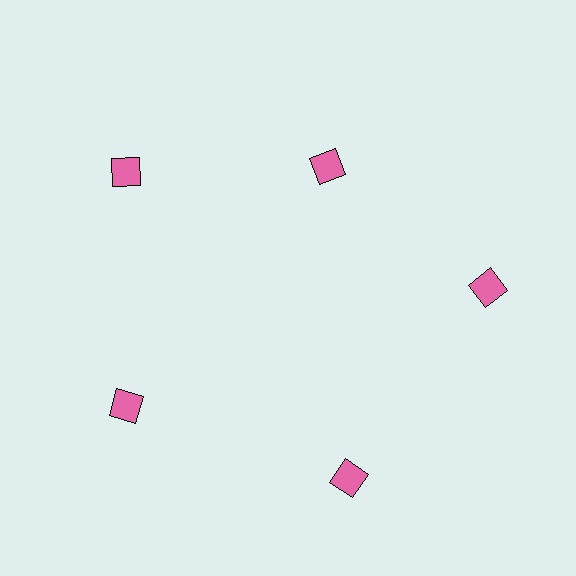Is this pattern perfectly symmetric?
No. The 5 pink diamonds are arranged in a ring, but one element near the 1 o'clock position is pulled inward toward the center, breaking the 5-fold rotational symmetry.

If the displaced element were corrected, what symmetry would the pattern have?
It would have 5-fold rotational symmetry — the pattern would map onto itself every 72 degrees.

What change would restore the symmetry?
The symmetry would be restored by moving it outward, back onto the ring so that all 5 diamonds sit at equal angles and equal distance from the center.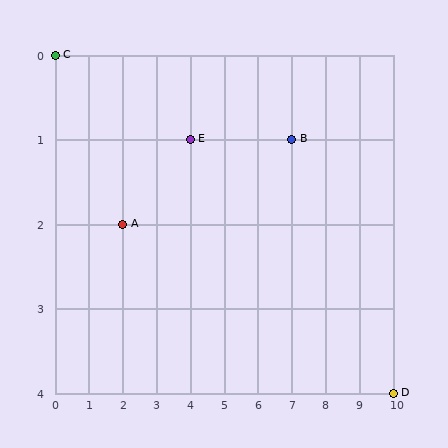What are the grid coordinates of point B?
Point B is at grid coordinates (7, 1).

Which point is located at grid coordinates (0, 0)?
Point C is at (0, 0).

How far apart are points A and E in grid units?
Points A and E are 2 columns and 1 row apart (about 2.2 grid units diagonally).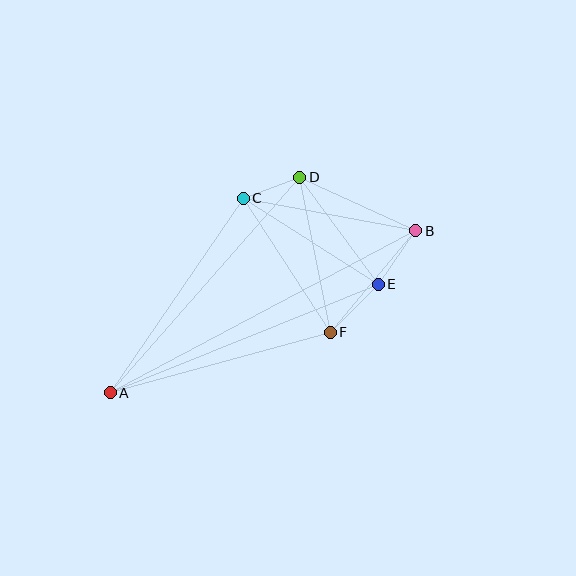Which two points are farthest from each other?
Points A and B are farthest from each other.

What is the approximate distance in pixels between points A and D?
The distance between A and D is approximately 287 pixels.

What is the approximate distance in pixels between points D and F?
The distance between D and F is approximately 158 pixels.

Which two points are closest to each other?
Points C and D are closest to each other.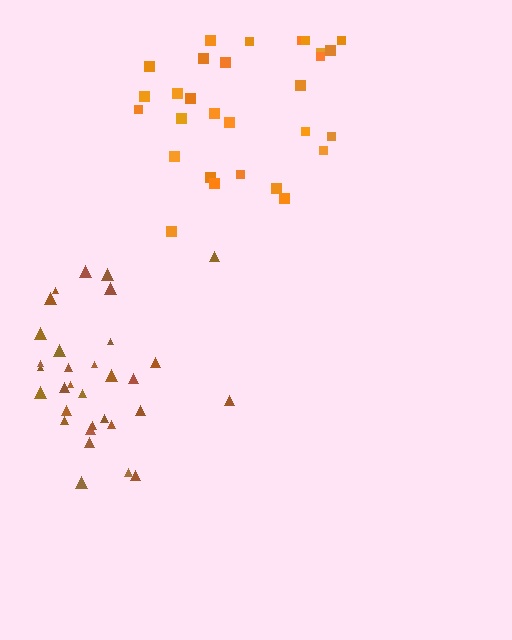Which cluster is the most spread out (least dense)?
Orange.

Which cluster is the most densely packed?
Brown.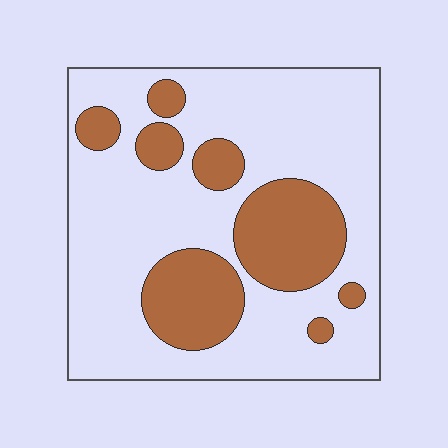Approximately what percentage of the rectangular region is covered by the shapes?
Approximately 25%.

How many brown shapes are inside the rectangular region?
8.